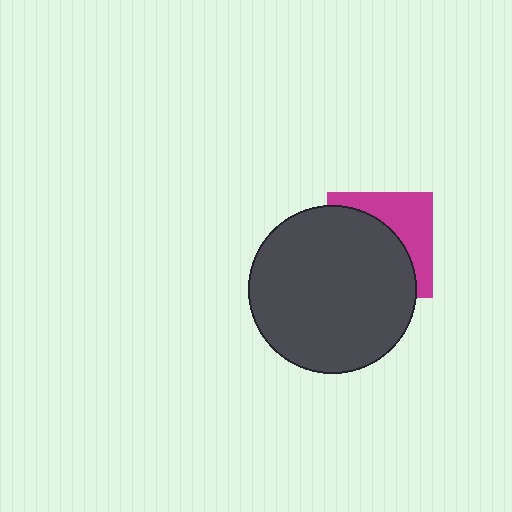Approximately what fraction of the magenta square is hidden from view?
Roughly 60% of the magenta square is hidden behind the dark gray circle.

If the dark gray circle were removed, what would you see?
You would see the complete magenta square.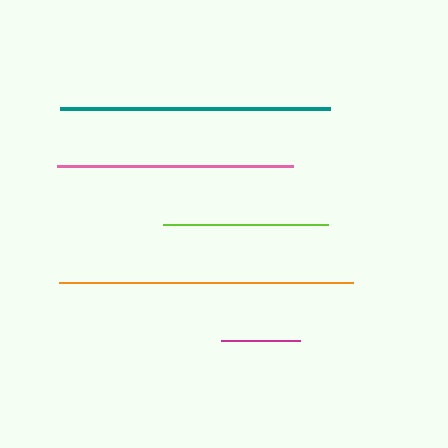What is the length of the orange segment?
The orange segment is approximately 294 pixels long.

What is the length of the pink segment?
The pink segment is approximately 236 pixels long.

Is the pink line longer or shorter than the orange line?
The orange line is longer than the pink line.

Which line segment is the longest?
The orange line is the longest at approximately 294 pixels.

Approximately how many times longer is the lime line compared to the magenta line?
The lime line is approximately 2.1 times the length of the magenta line.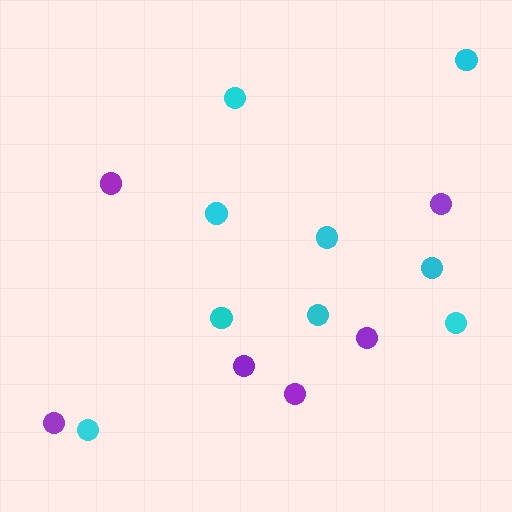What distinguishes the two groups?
There are 2 groups: one group of cyan circles (9) and one group of purple circles (6).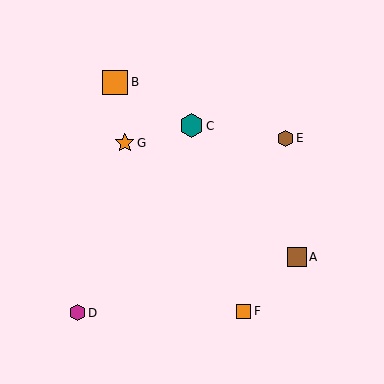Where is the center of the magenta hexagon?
The center of the magenta hexagon is at (77, 313).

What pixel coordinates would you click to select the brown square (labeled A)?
Click at (297, 257) to select the brown square A.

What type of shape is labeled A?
Shape A is a brown square.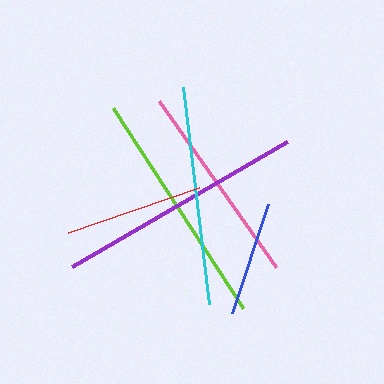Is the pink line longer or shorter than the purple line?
The purple line is longer than the pink line.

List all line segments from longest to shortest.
From longest to shortest: purple, lime, cyan, pink, red, blue.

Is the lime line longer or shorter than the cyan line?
The lime line is longer than the cyan line.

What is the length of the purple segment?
The purple segment is approximately 249 pixels long.